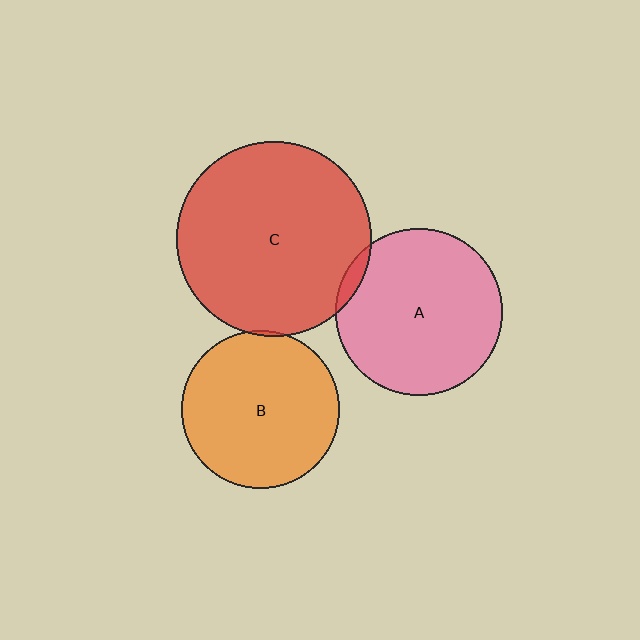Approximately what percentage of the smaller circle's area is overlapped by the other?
Approximately 5%.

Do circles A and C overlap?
Yes.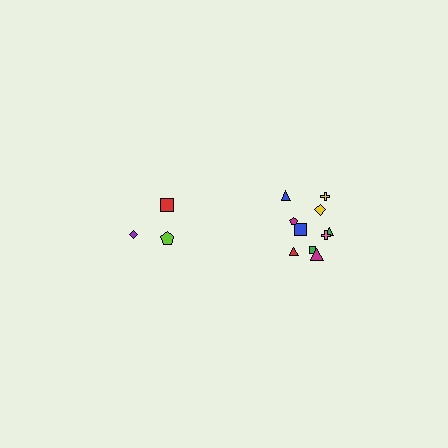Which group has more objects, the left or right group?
The right group.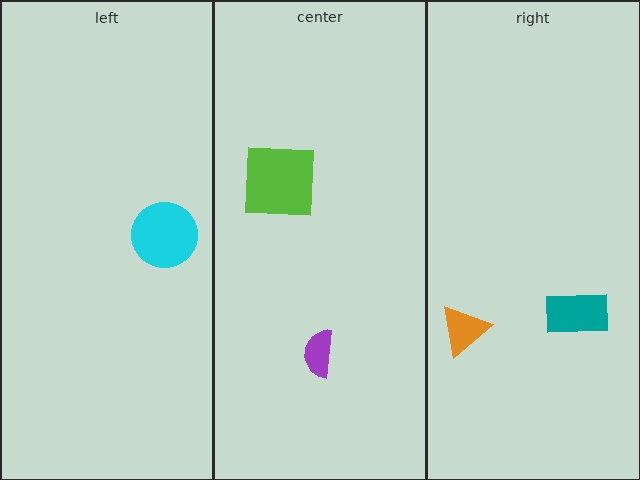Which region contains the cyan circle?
The left region.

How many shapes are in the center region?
2.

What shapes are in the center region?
The lime square, the purple semicircle.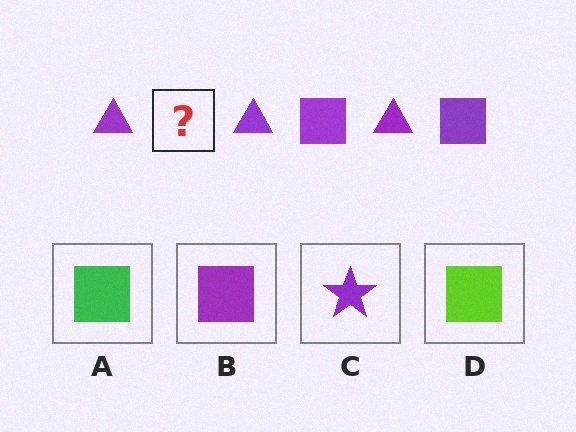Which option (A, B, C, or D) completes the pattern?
B.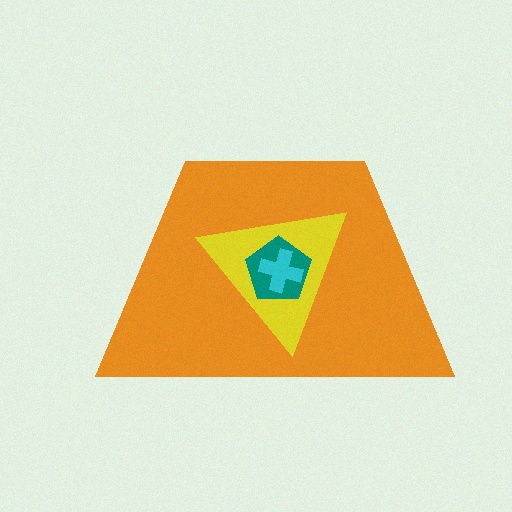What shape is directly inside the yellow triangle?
The teal pentagon.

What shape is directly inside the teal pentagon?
The cyan cross.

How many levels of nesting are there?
4.